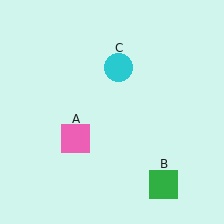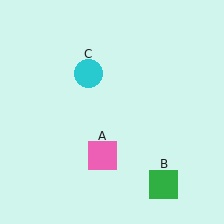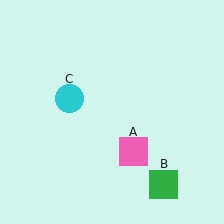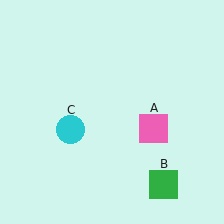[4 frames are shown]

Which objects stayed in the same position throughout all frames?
Green square (object B) remained stationary.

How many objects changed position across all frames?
2 objects changed position: pink square (object A), cyan circle (object C).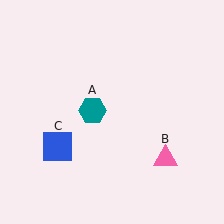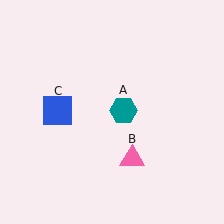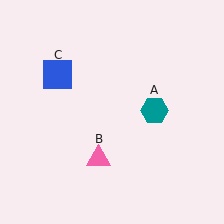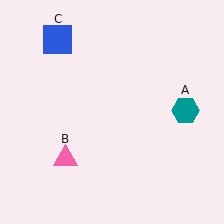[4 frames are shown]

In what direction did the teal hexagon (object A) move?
The teal hexagon (object A) moved right.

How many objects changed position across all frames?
3 objects changed position: teal hexagon (object A), pink triangle (object B), blue square (object C).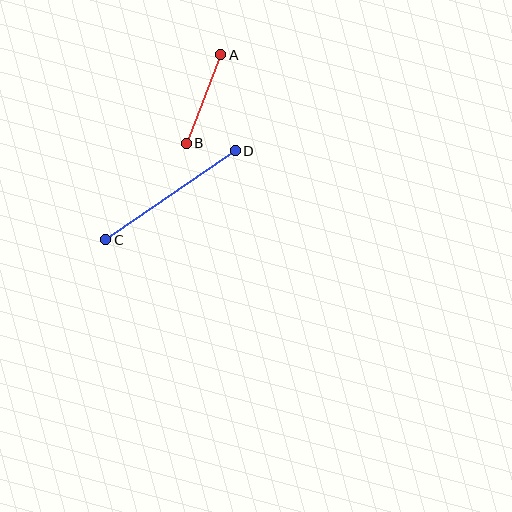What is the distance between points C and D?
The distance is approximately 157 pixels.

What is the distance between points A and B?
The distance is approximately 95 pixels.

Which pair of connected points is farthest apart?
Points C and D are farthest apart.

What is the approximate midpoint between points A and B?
The midpoint is at approximately (203, 99) pixels.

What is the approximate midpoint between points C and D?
The midpoint is at approximately (171, 195) pixels.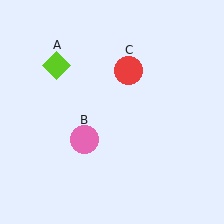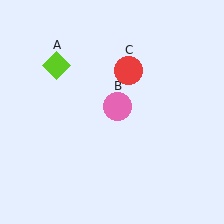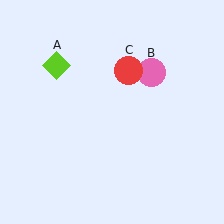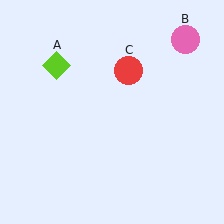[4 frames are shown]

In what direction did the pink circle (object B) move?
The pink circle (object B) moved up and to the right.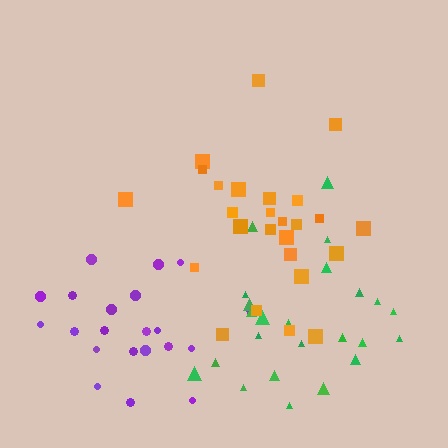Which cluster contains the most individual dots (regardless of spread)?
Orange (26).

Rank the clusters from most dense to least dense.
orange, purple, green.